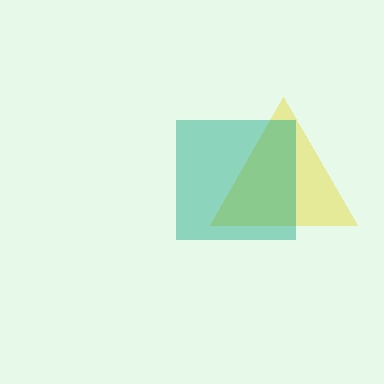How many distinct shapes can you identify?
There are 2 distinct shapes: a yellow triangle, a teal square.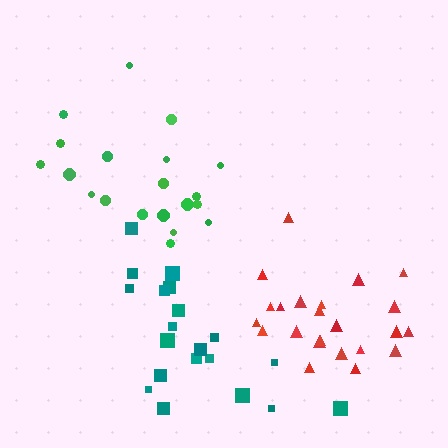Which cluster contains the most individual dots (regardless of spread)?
Red (23).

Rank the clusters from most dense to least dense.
red, teal, green.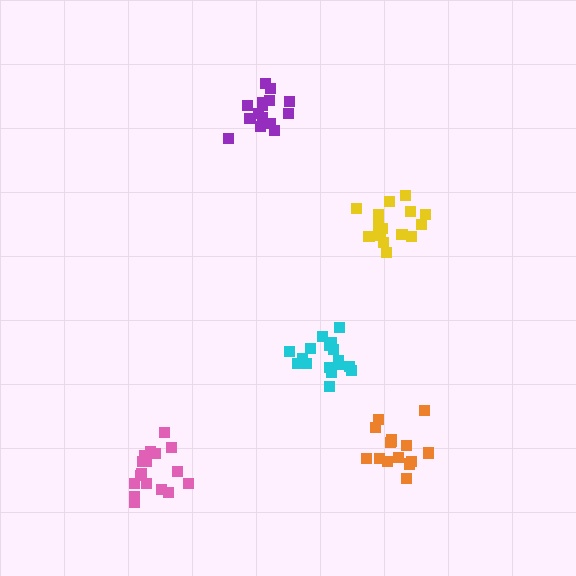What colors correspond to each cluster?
The clusters are colored: pink, orange, yellow, purple, cyan.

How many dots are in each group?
Group 1: 18 dots, Group 2: 15 dots, Group 3: 15 dots, Group 4: 16 dots, Group 5: 17 dots (81 total).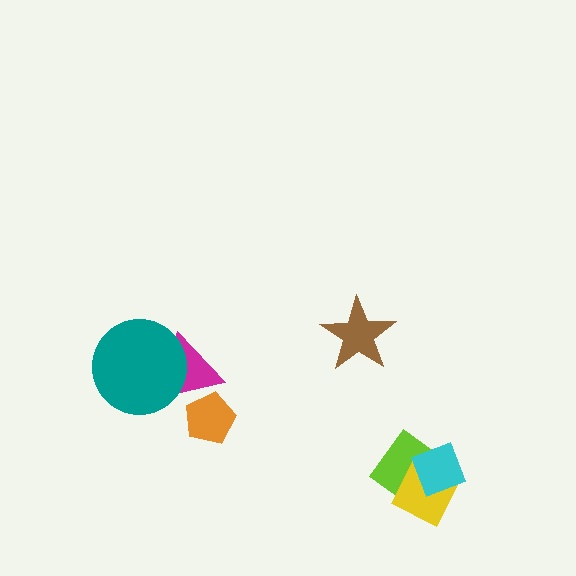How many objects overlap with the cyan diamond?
2 objects overlap with the cyan diamond.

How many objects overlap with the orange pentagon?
1 object overlaps with the orange pentagon.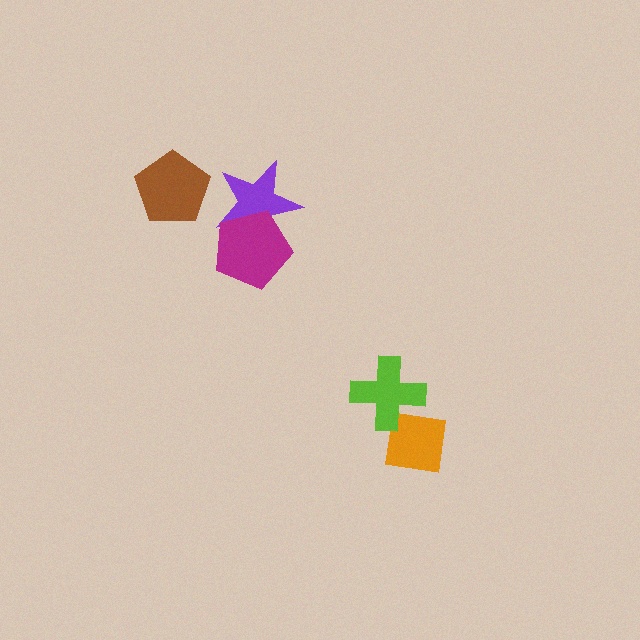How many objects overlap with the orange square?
1 object overlaps with the orange square.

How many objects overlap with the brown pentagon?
0 objects overlap with the brown pentagon.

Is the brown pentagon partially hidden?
No, no other shape covers it.